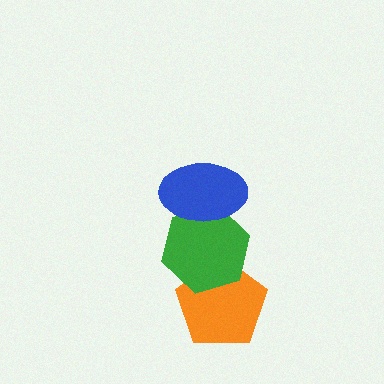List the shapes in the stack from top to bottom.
From top to bottom: the blue ellipse, the green hexagon, the orange pentagon.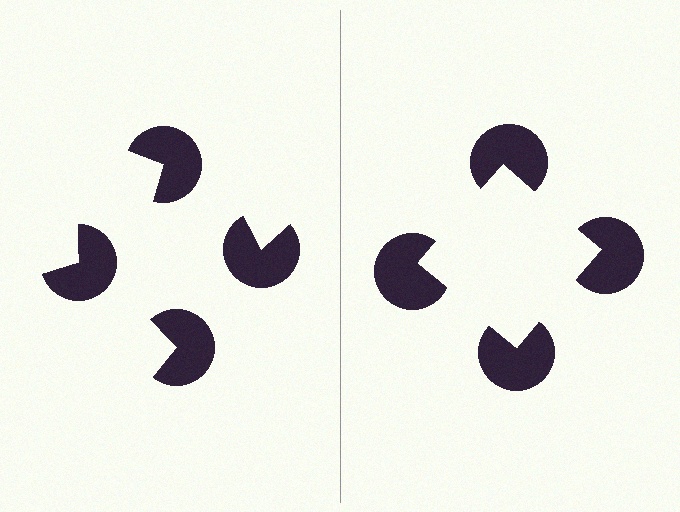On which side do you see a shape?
An illusory square appears on the right side. On the left side the wedge cuts are rotated, so no coherent shape forms.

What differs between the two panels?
The pac-man discs are positioned identically on both sides; only the wedge orientations differ. On the right they align to a square; on the left they are misaligned.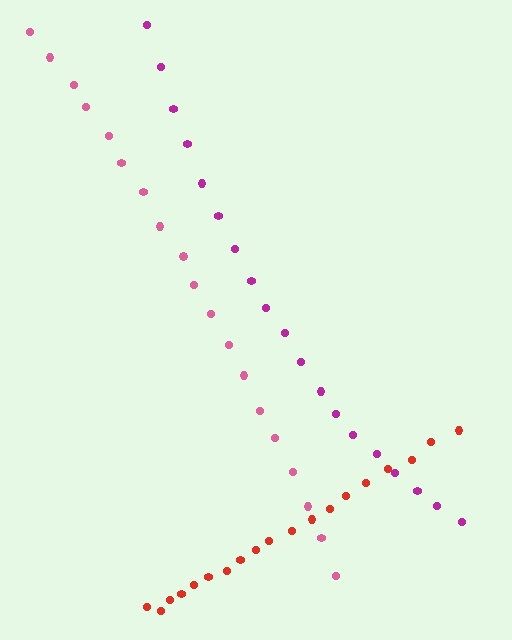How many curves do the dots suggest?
There are 3 distinct paths.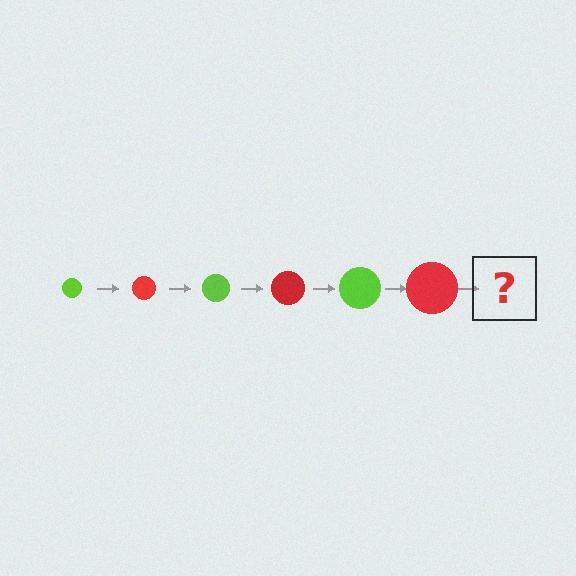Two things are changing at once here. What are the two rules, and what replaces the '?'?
The two rules are that the circle grows larger each step and the color cycles through lime and red. The '?' should be a lime circle, larger than the previous one.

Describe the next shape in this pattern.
It should be a lime circle, larger than the previous one.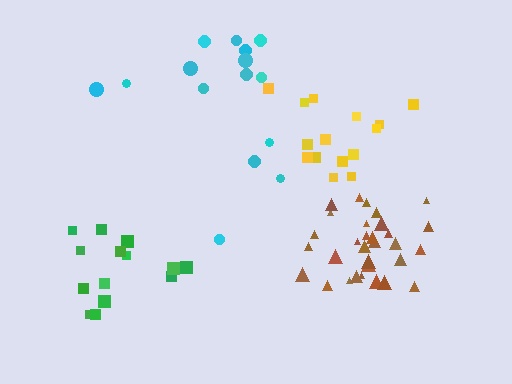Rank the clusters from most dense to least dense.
brown, yellow, green, cyan.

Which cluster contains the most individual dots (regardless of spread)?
Brown (31).